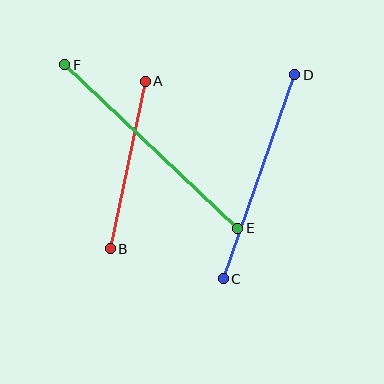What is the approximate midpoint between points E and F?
The midpoint is at approximately (151, 146) pixels.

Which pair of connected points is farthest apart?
Points E and F are farthest apart.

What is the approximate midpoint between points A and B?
The midpoint is at approximately (128, 165) pixels.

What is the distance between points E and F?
The distance is approximately 238 pixels.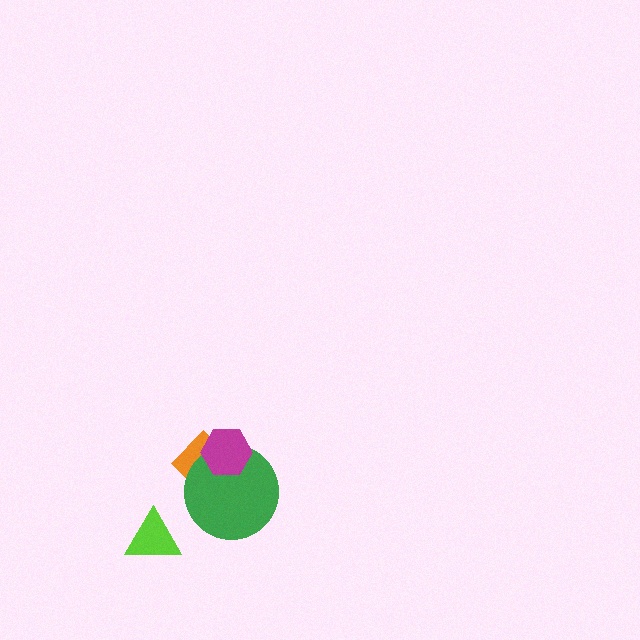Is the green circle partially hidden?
Yes, it is partially covered by another shape.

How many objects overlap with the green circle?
2 objects overlap with the green circle.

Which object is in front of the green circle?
The magenta hexagon is in front of the green circle.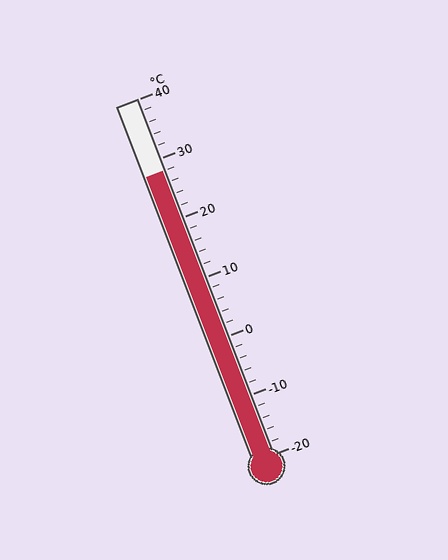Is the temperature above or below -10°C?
The temperature is above -10°C.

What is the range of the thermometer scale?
The thermometer scale ranges from -20°C to 40°C.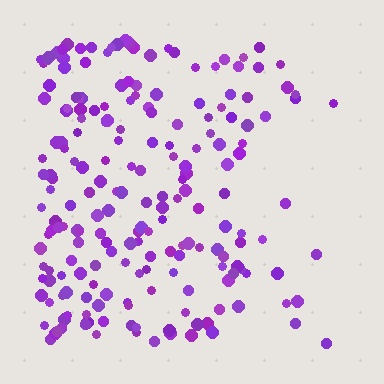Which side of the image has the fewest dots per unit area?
The right.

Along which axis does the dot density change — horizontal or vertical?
Horizontal.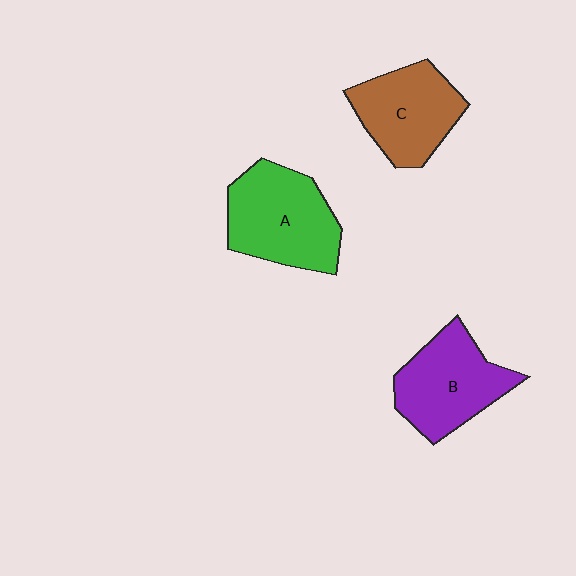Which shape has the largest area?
Shape A (green).